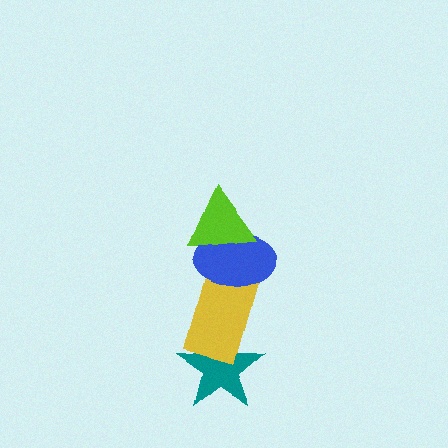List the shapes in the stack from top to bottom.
From top to bottom: the lime triangle, the blue ellipse, the yellow rectangle, the teal star.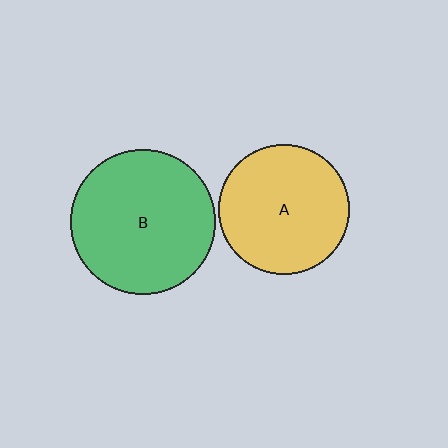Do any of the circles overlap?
No, none of the circles overlap.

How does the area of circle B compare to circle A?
Approximately 1.2 times.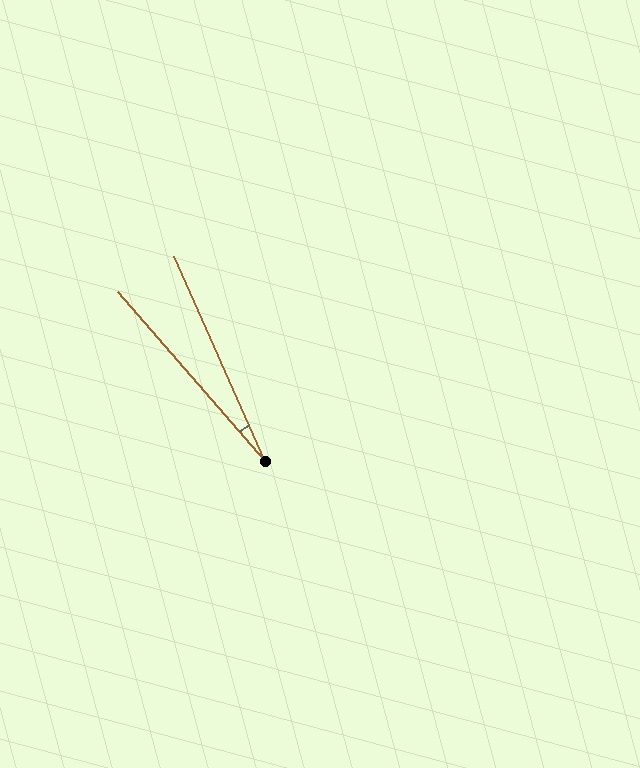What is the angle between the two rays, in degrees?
Approximately 17 degrees.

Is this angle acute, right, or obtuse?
It is acute.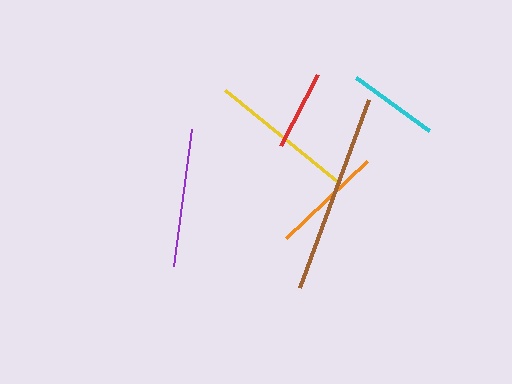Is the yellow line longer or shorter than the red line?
The yellow line is longer than the red line.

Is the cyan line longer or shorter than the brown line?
The brown line is longer than the cyan line.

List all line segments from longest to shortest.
From longest to shortest: brown, yellow, purple, orange, cyan, red.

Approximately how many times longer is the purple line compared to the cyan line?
The purple line is approximately 1.5 times the length of the cyan line.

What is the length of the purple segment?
The purple segment is approximately 138 pixels long.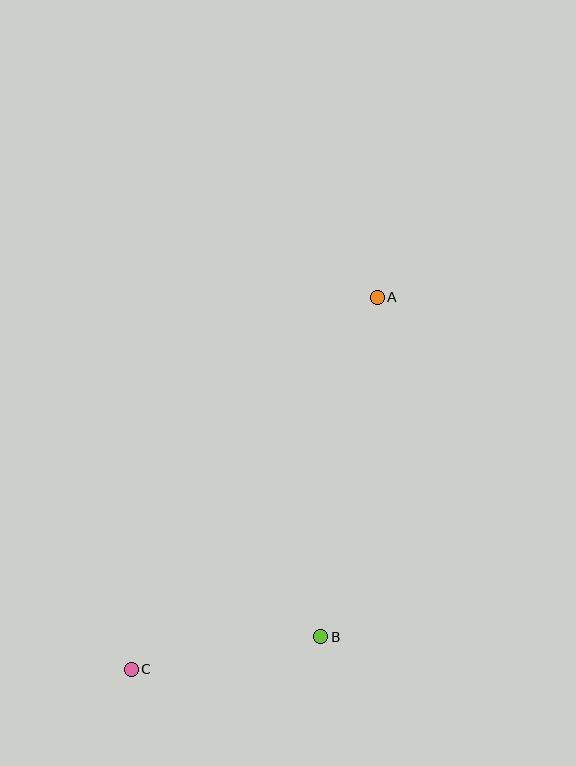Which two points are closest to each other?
Points B and C are closest to each other.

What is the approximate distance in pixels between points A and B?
The distance between A and B is approximately 344 pixels.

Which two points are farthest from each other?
Points A and C are farthest from each other.